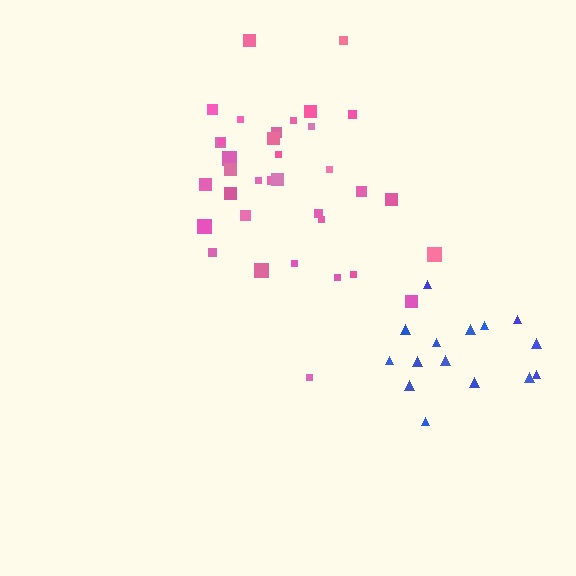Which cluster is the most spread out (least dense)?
Blue.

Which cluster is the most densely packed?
Pink.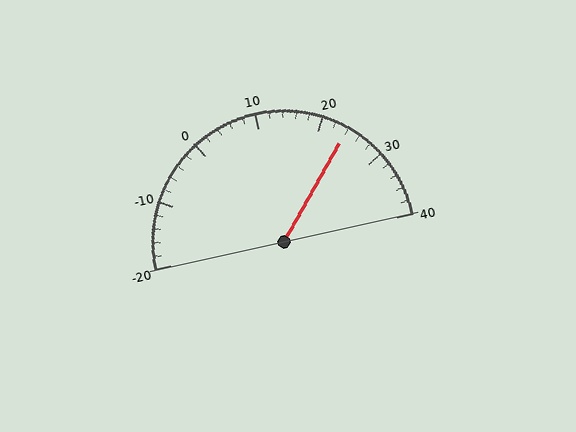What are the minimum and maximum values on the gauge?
The gauge ranges from -20 to 40.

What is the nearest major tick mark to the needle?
The nearest major tick mark is 20.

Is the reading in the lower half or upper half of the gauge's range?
The reading is in the upper half of the range (-20 to 40).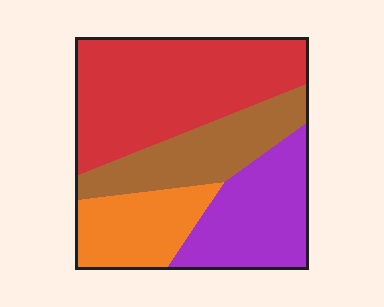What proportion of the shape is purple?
Purple takes up about one quarter (1/4) of the shape.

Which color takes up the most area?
Red, at roughly 40%.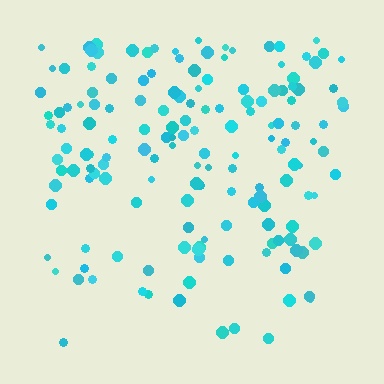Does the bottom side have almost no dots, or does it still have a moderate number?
Still a moderate number, just noticeably fewer than the top.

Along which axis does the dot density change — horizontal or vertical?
Vertical.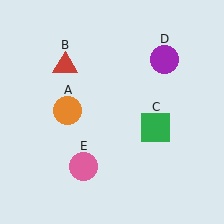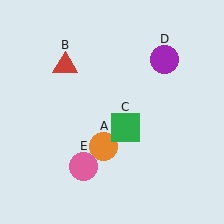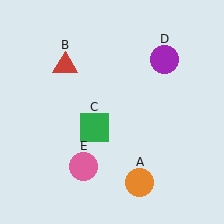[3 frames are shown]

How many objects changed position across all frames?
2 objects changed position: orange circle (object A), green square (object C).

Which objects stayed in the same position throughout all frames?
Red triangle (object B) and purple circle (object D) and pink circle (object E) remained stationary.